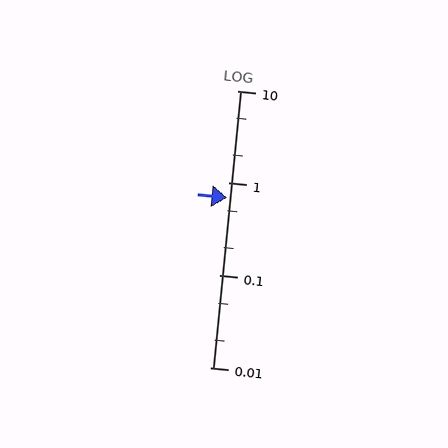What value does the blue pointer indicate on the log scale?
The pointer indicates approximately 0.69.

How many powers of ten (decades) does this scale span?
The scale spans 3 decades, from 0.01 to 10.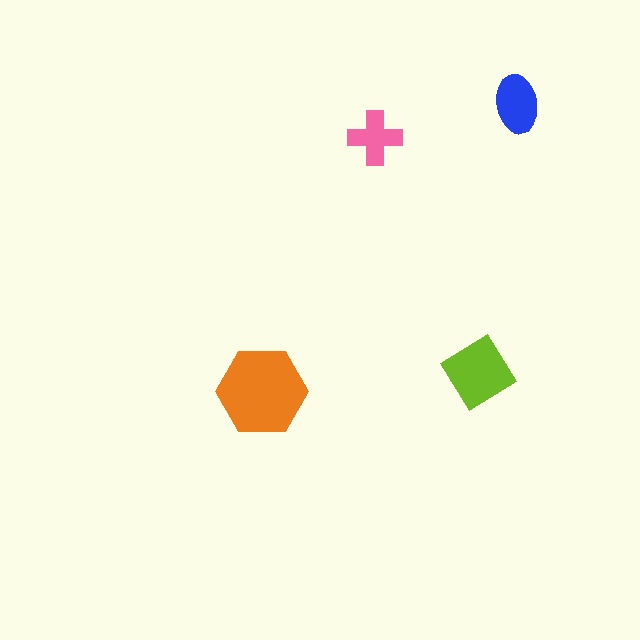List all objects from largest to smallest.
The orange hexagon, the lime diamond, the blue ellipse, the pink cross.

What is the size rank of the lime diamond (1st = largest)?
2nd.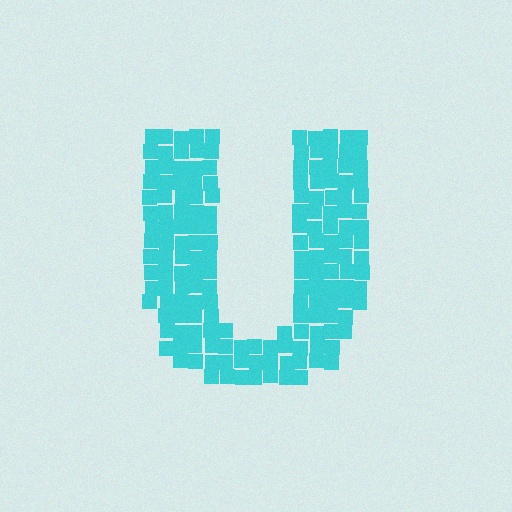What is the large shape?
The large shape is the letter U.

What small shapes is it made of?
It is made of small squares.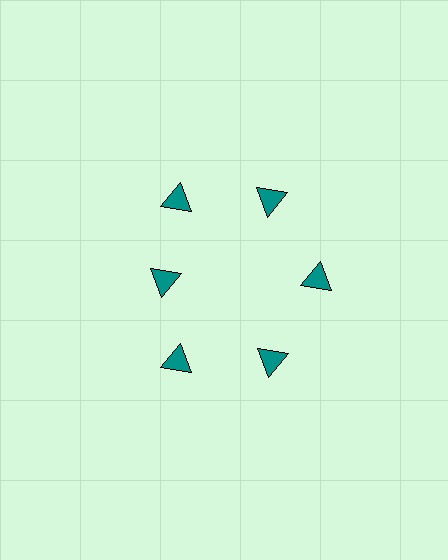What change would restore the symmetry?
The symmetry would be restored by moving it outward, back onto the ring so that all 6 triangles sit at equal angles and equal distance from the center.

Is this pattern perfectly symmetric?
No. The 6 teal triangles are arranged in a ring, but one element near the 9 o'clock position is pulled inward toward the center, breaking the 6-fold rotational symmetry.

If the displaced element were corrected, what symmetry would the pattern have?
It would have 6-fold rotational symmetry — the pattern would map onto itself every 60 degrees.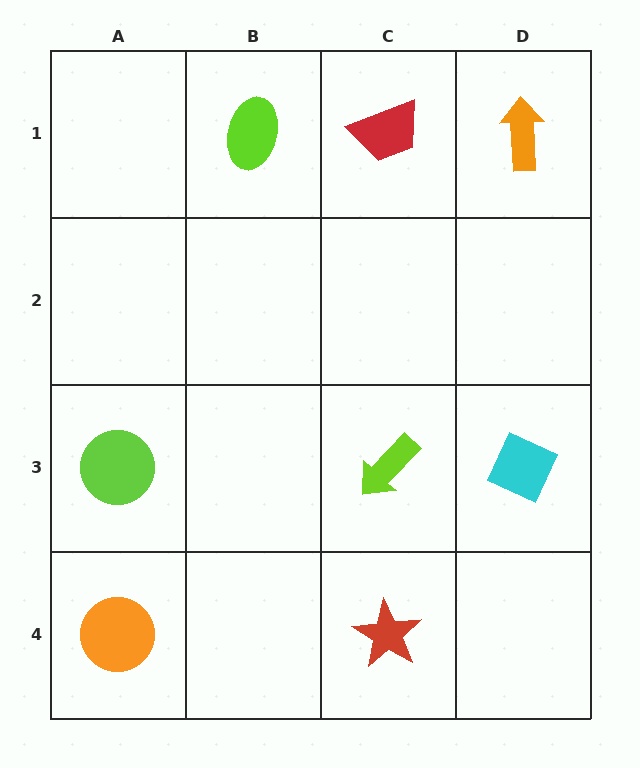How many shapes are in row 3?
3 shapes.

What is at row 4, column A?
An orange circle.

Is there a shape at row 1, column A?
No, that cell is empty.